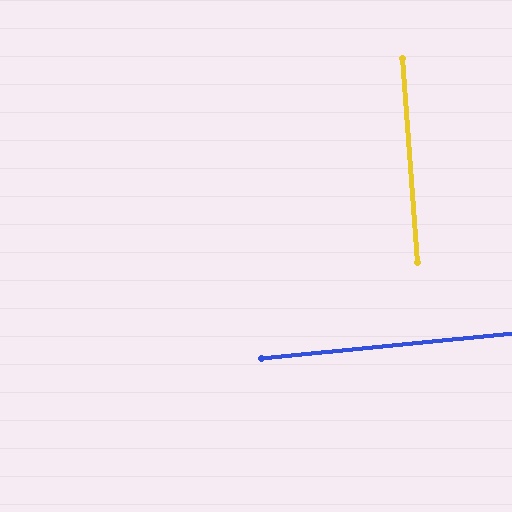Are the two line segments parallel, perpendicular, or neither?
Perpendicular — they meet at approximately 89°.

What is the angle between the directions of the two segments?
Approximately 89 degrees.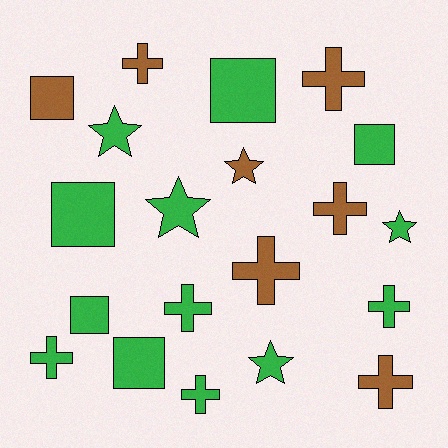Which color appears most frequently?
Green, with 13 objects.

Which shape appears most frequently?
Cross, with 9 objects.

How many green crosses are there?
There are 4 green crosses.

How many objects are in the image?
There are 20 objects.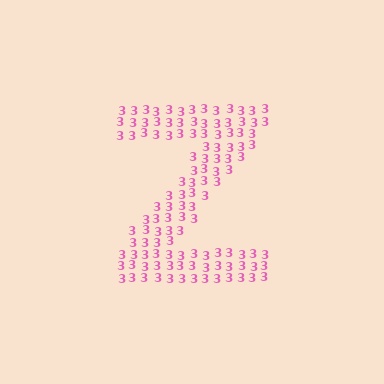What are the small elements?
The small elements are digit 3's.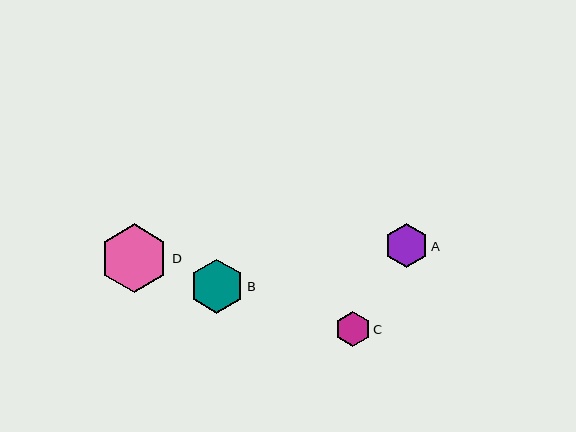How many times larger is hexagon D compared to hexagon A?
Hexagon D is approximately 1.6 times the size of hexagon A.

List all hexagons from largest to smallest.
From largest to smallest: D, B, A, C.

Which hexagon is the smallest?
Hexagon C is the smallest with a size of approximately 35 pixels.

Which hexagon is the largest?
Hexagon D is the largest with a size of approximately 69 pixels.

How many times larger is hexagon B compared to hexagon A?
Hexagon B is approximately 1.2 times the size of hexagon A.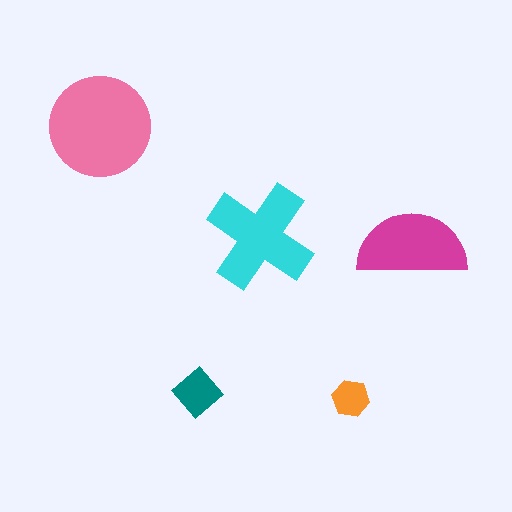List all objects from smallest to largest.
The orange hexagon, the teal diamond, the magenta semicircle, the cyan cross, the pink circle.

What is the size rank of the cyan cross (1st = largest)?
2nd.